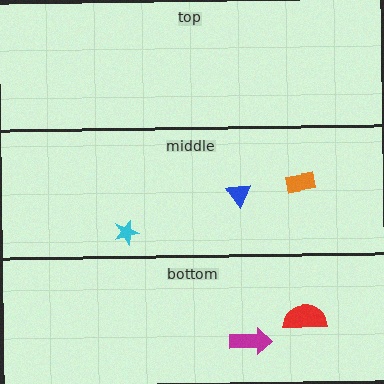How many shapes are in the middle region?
3.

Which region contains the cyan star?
The middle region.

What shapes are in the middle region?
The blue triangle, the orange rectangle, the cyan star.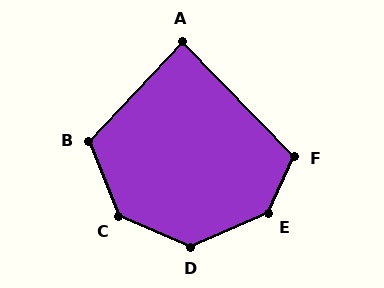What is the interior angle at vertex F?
Approximately 111 degrees (obtuse).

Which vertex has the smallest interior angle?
A, at approximately 87 degrees.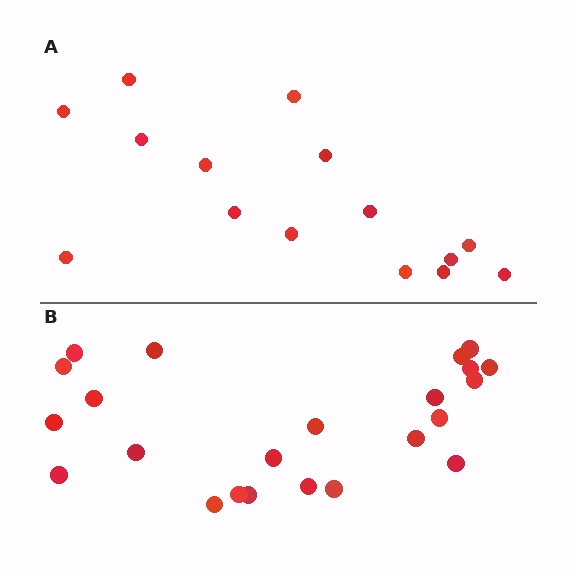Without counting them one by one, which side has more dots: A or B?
Region B (the bottom region) has more dots.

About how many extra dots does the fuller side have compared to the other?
Region B has roughly 8 or so more dots than region A.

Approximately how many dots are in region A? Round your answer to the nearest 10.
About 20 dots. (The exact count is 15, which rounds to 20.)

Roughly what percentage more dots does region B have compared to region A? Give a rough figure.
About 55% more.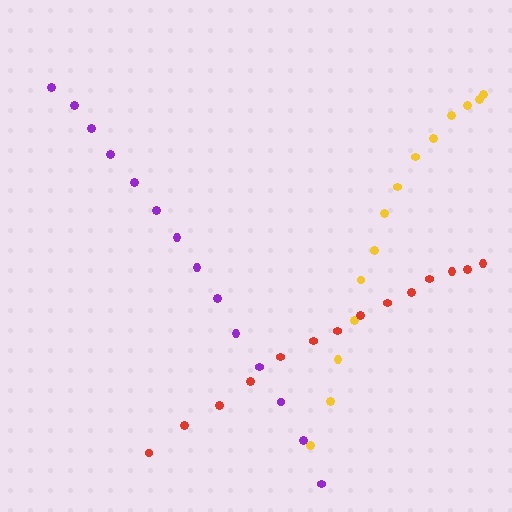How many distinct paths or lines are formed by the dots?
There are 3 distinct paths.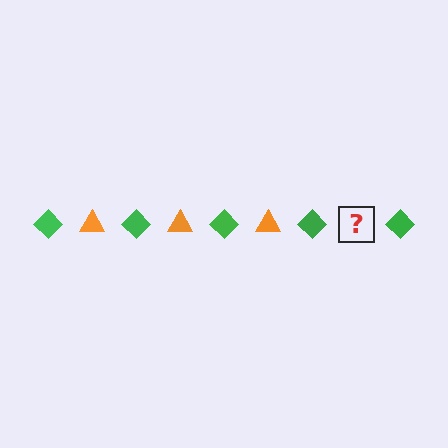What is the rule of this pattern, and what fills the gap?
The rule is that the pattern alternates between green diamond and orange triangle. The gap should be filled with an orange triangle.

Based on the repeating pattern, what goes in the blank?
The blank should be an orange triangle.